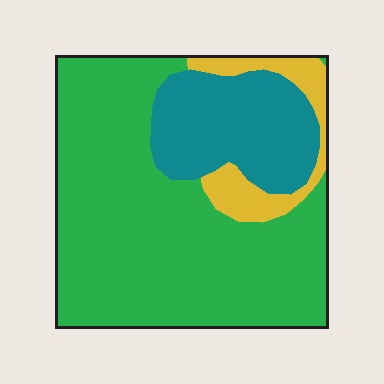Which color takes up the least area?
Yellow, at roughly 10%.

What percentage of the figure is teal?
Teal takes up about one fifth (1/5) of the figure.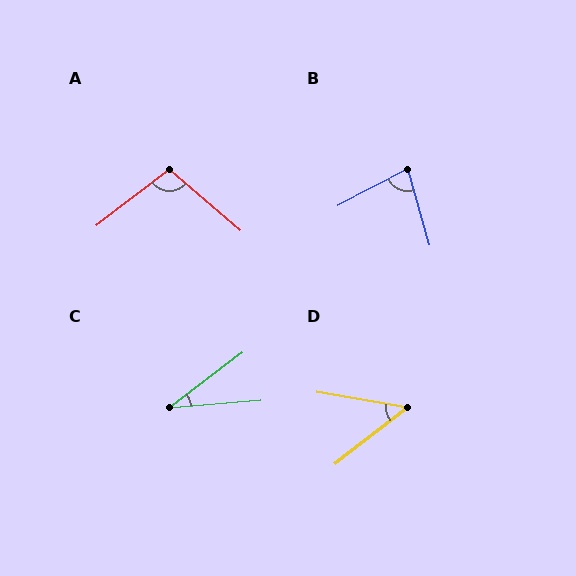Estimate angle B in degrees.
Approximately 78 degrees.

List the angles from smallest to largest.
C (32°), D (48°), B (78°), A (102°).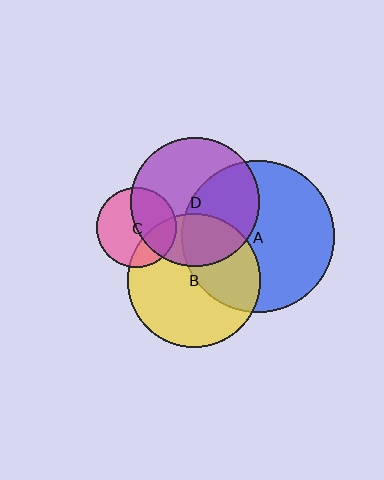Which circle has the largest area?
Circle A (blue).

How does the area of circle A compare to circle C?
Approximately 3.6 times.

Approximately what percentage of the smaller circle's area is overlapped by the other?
Approximately 45%.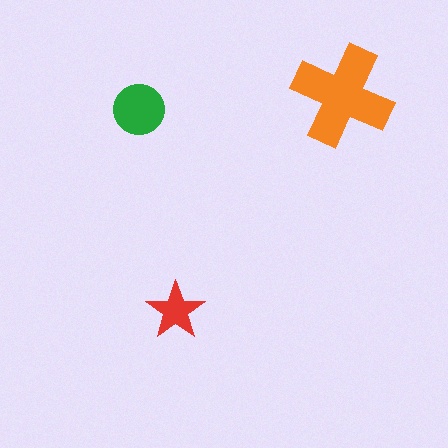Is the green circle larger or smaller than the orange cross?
Smaller.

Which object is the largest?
The orange cross.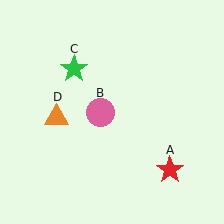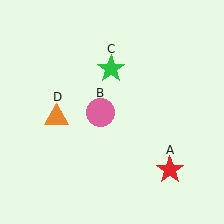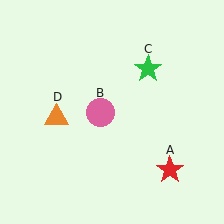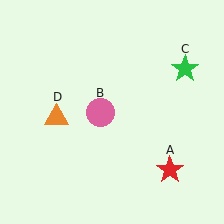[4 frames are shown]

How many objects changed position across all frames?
1 object changed position: green star (object C).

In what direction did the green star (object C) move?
The green star (object C) moved right.